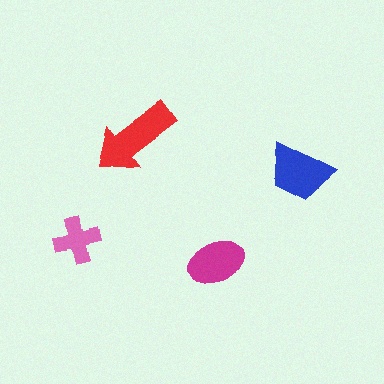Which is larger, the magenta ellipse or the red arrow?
The red arrow.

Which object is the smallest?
The pink cross.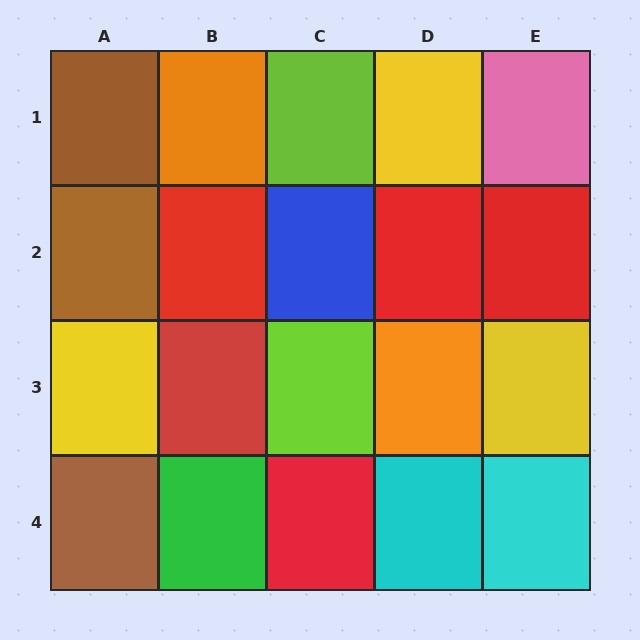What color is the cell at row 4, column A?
Brown.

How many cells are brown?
3 cells are brown.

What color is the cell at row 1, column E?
Pink.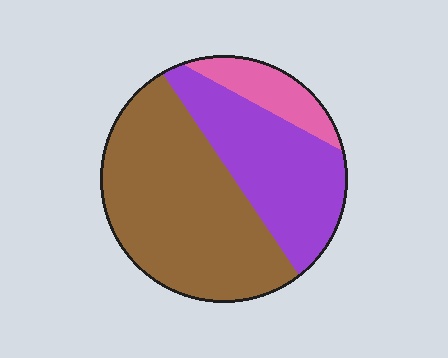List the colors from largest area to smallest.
From largest to smallest: brown, purple, pink.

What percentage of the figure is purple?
Purple takes up about one third (1/3) of the figure.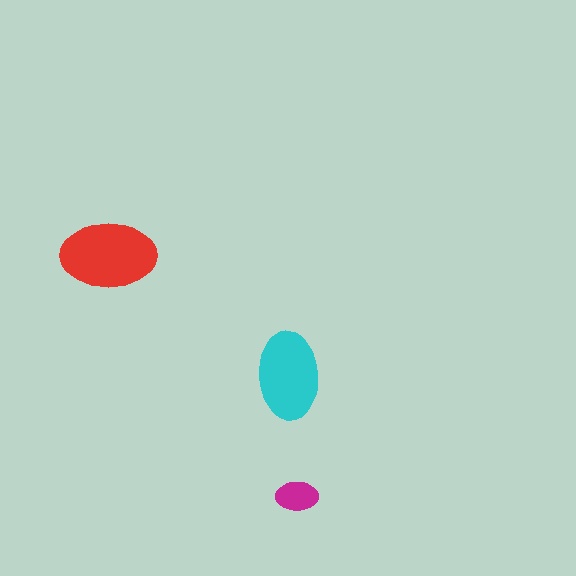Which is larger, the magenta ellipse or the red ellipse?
The red one.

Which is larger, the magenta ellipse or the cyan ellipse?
The cyan one.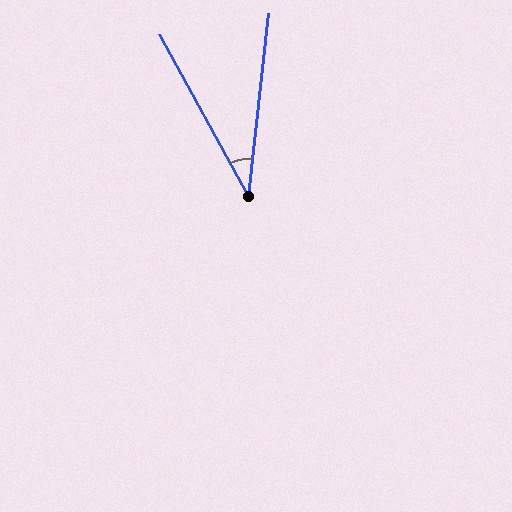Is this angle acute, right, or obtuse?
It is acute.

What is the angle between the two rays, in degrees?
Approximately 35 degrees.